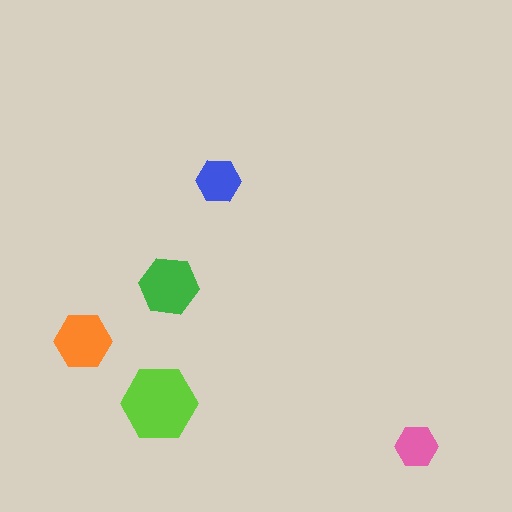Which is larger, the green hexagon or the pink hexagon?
The green one.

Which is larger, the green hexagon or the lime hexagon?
The lime one.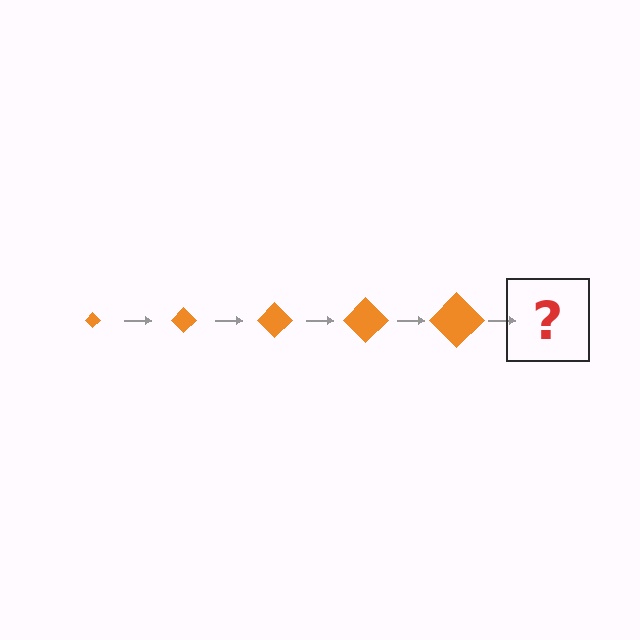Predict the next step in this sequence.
The next step is an orange diamond, larger than the previous one.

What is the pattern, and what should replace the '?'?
The pattern is that the diamond gets progressively larger each step. The '?' should be an orange diamond, larger than the previous one.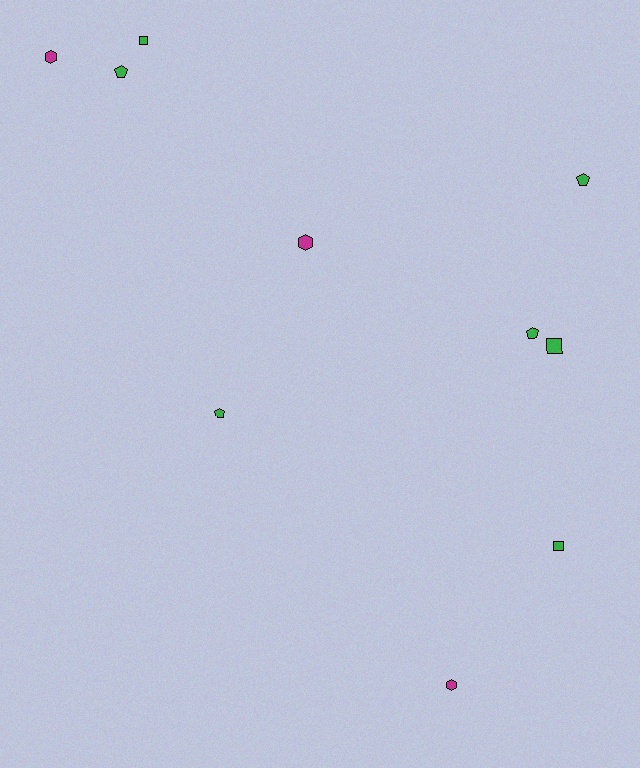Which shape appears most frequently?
Pentagon, with 4 objects.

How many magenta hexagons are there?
There are 3 magenta hexagons.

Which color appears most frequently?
Green, with 7 objects.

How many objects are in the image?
There are 10 objects.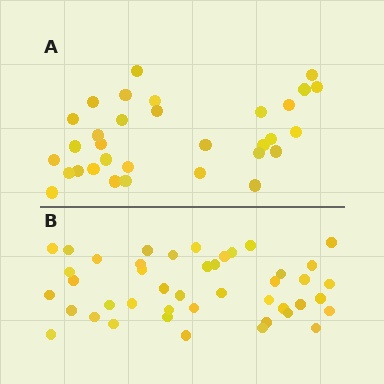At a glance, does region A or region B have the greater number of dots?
Region B (the bottom region) has more dots.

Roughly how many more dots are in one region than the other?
Region B has roughly 12 or so more dots than region A.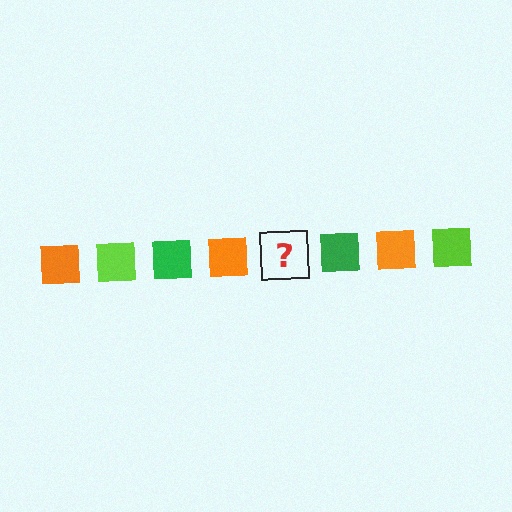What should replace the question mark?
The question mark should be replaced with a lime square.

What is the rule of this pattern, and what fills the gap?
The rule is that the pattern cycles through orange, lime, green squares. The gap should be filled with a lime square.